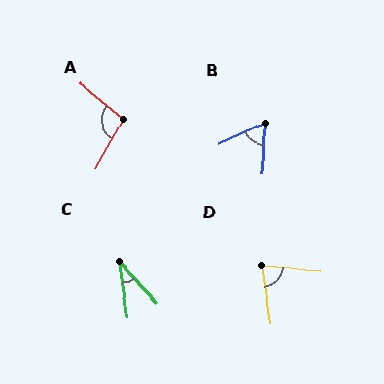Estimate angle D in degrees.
Approximately 77 degrees.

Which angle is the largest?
A, at approximately 101 degrees.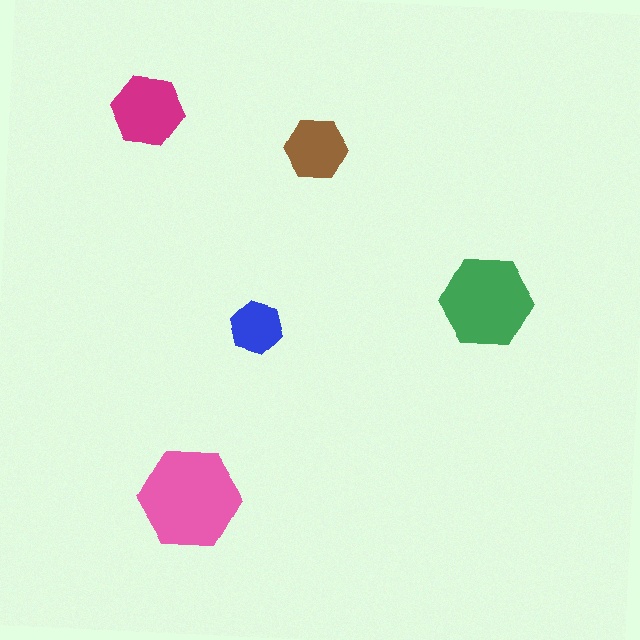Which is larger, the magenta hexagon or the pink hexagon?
The pink one.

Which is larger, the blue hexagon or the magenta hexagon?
The magenta one.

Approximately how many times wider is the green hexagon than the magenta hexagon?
About 1.5 times wider.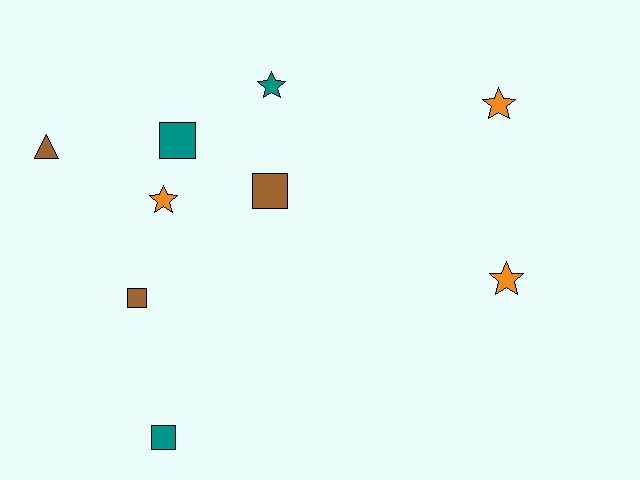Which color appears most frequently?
Orange, with 3 objects.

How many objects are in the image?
There are 9 objects.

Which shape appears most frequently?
Star, with 4 objects.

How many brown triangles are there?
There is 1 brown triangle.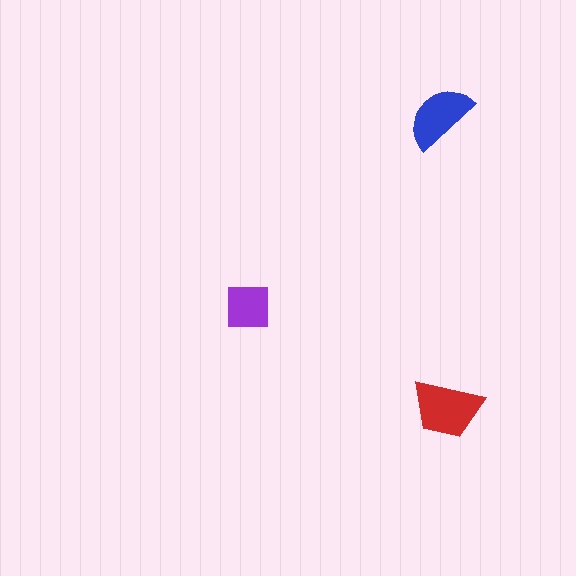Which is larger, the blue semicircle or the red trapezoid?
The red trapezoid.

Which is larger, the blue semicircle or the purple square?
The blue semicircle.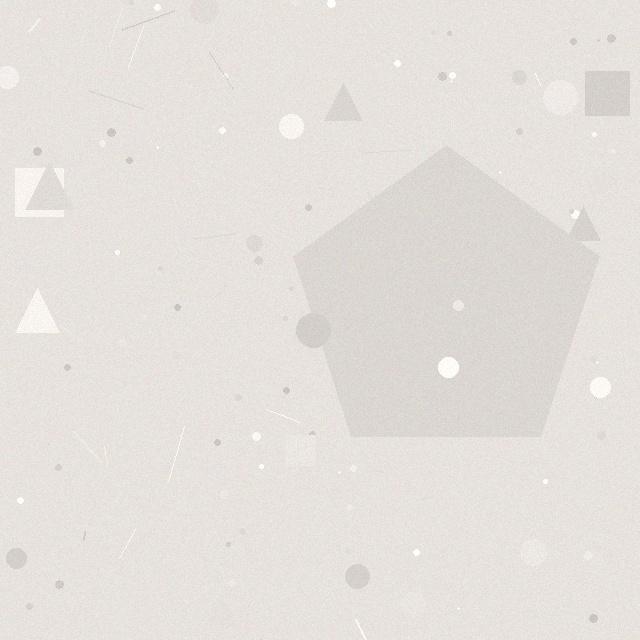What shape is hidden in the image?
A pentagon is hidden in the image.